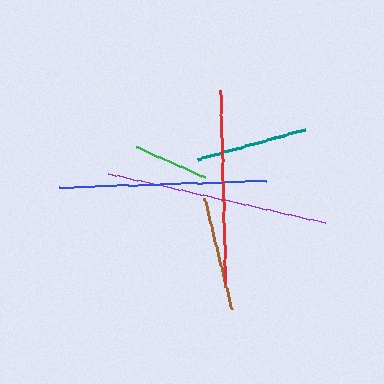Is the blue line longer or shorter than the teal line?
The blue line is longer than the teal line.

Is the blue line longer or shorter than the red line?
The blue line is longer than the red line.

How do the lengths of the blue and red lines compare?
The blue and red lines are approximately the same length.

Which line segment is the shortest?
The green line is the shortest at approximately 76 pixels.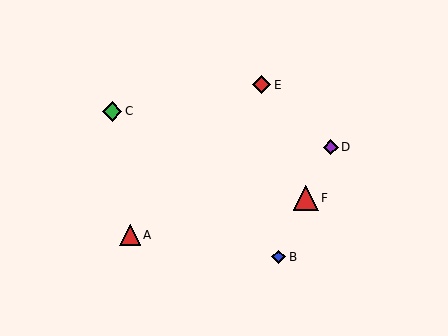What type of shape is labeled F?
Shape F is a red triangle.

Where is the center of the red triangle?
The center of the red triangle is at (130, 235).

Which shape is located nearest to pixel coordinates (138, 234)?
The red triangle (labeled A) at (130, 235) is nearest to that location.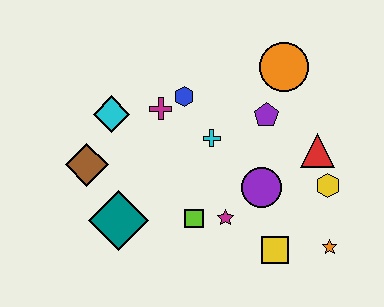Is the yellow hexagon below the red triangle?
Yes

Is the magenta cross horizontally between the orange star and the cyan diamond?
Yes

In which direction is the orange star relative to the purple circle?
The orange star is to the right of the purple circle.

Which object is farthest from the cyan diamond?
The orange star is farthest from the cyan diamond.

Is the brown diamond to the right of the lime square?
No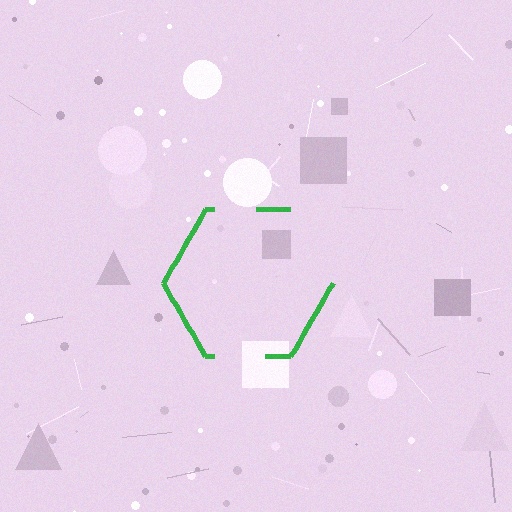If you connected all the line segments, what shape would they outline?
They would outline a hexagon.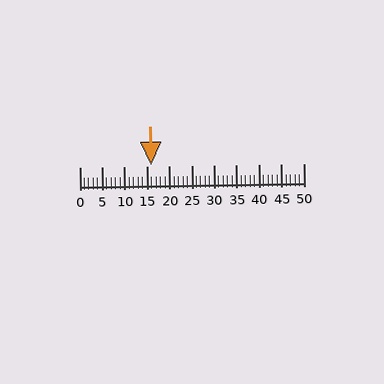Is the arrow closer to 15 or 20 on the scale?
The arrow is closer to 15.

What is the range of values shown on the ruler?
The ruler shows values from 0 to 50.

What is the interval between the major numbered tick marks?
The major tick marks are spaced 5 units apart.